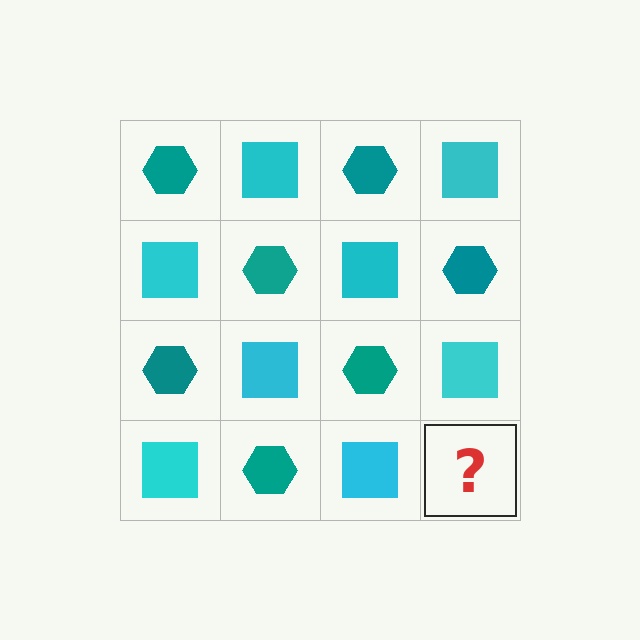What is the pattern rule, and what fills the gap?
The rule is that it alternates teal hexagon and cyan square in a checkerboard pattern. The gap should be filled with a teal hexagon.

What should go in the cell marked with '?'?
The missing cell should contain a teal hexagon.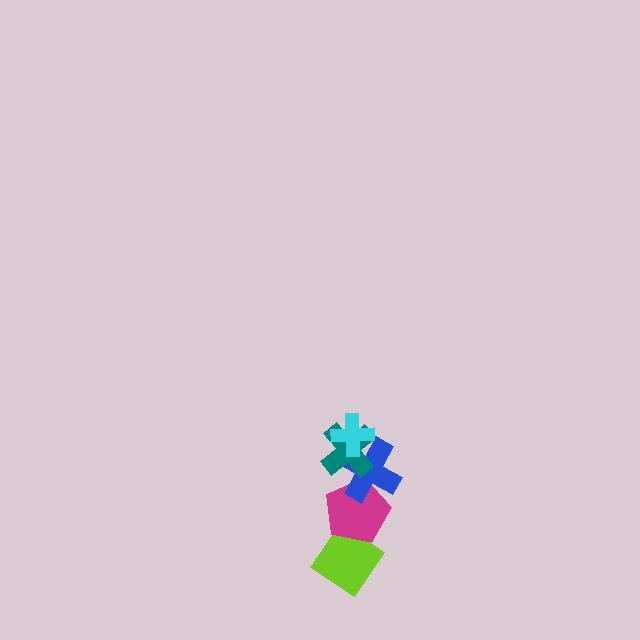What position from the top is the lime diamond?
The lime diamond is 5th from the top.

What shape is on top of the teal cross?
The cyan cross is on top of the teal cross.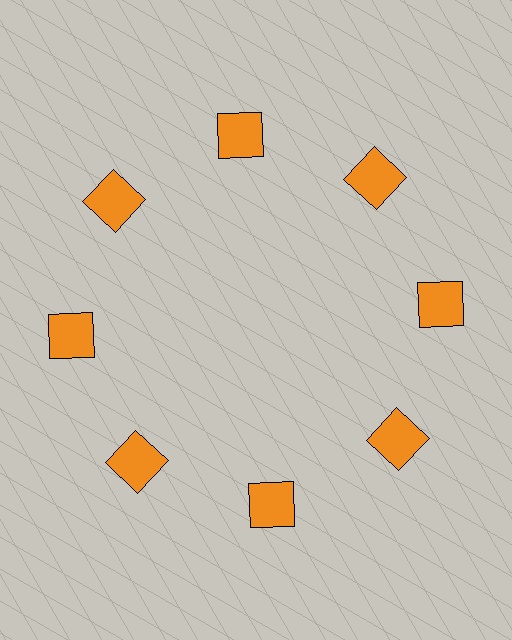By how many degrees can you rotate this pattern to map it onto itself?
The pattern maps onto itself every 45 degrees of rotation.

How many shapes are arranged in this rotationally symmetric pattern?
There are 8 shapes, arranged in 8 groups of 1.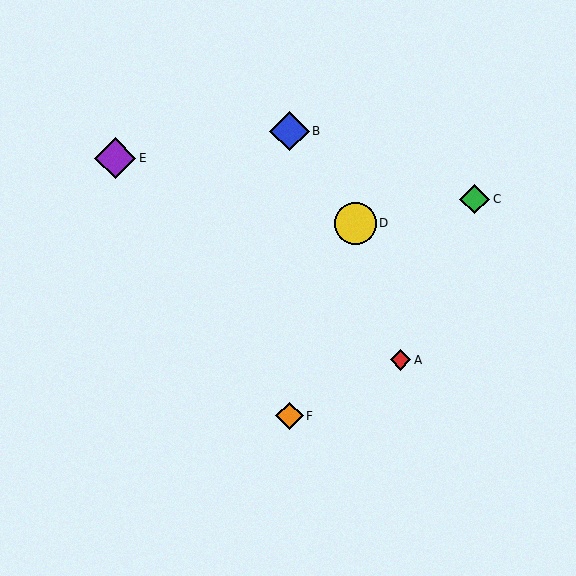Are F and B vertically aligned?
Yes, both are at x≈289.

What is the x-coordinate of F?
Object F is at x≈289.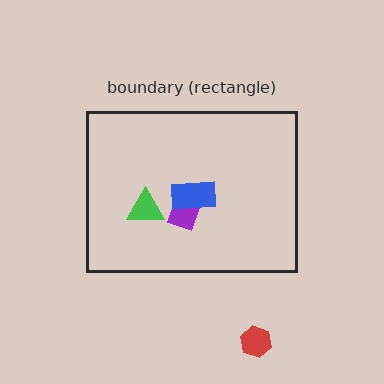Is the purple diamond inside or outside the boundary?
Inside.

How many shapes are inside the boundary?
3 inside, 1 outside.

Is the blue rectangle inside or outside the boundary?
Inside.